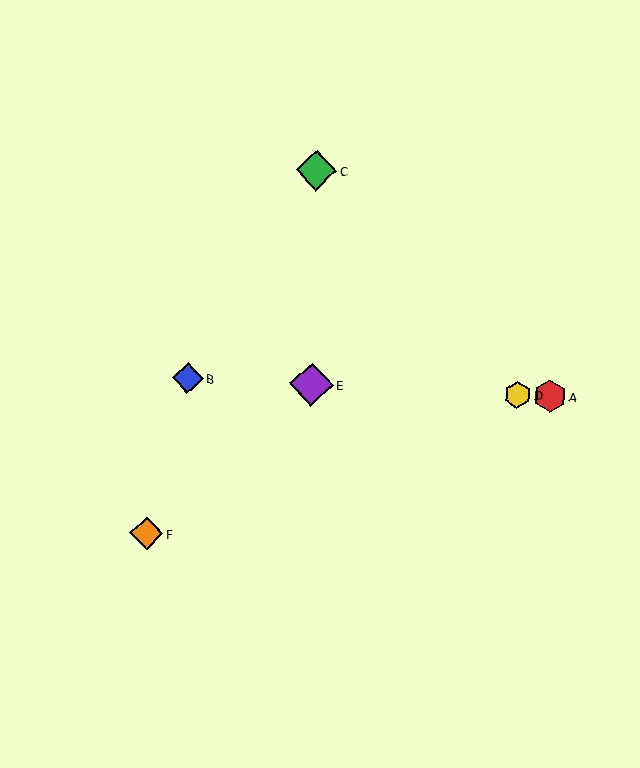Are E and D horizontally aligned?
Yes, both are at y≈385.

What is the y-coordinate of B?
Object B is at y≈378.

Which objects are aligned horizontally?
Objects A, B, D, E are aligned horizontally.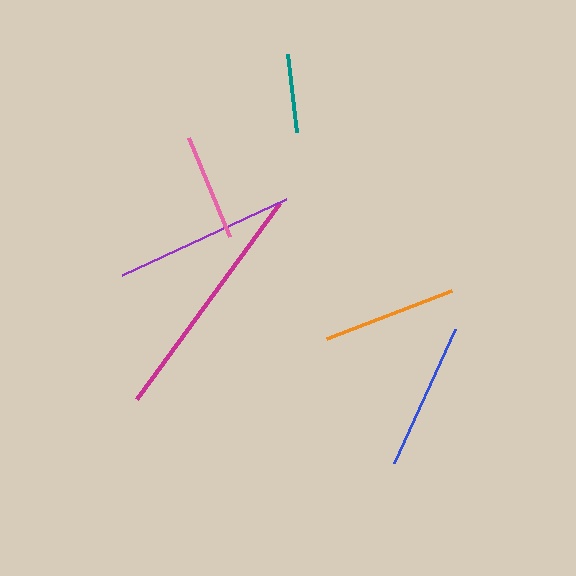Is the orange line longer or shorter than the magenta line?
The magenta line is longer than the orange line.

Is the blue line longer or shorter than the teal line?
The blue line is longer than the teal line.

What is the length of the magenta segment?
The magenta segment is approximately 243 pixels long.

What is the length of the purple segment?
The purple segment is approximately 180 pixels long.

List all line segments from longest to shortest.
From longest to shortest: magenta, purple, blue, orange, pink, teal.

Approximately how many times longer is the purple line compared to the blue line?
The purple line is approximately 1.2 times the length of the blue line.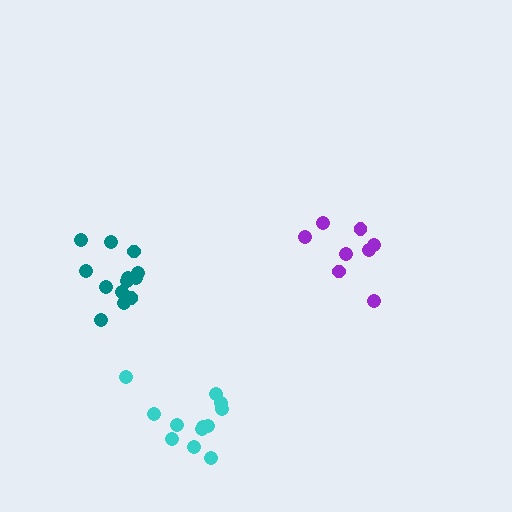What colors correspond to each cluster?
The clusters are colored: purple, cyan, teal.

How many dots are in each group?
Group 1: 8 dots, Group 2: 12 dots, Group 3: 13 dots (33 total).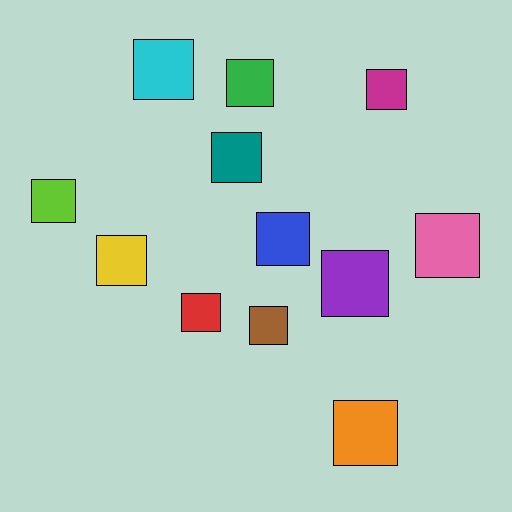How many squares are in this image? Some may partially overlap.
There are 12 squares.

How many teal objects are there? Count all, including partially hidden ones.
There is 1 teal object.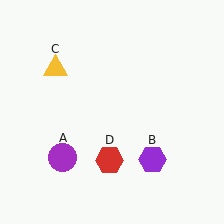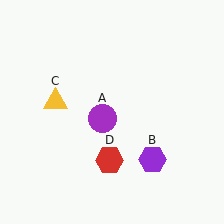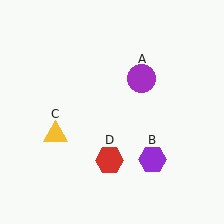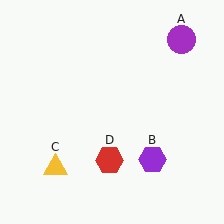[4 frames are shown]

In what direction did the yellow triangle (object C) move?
The yellow triangle (object C) moved down.